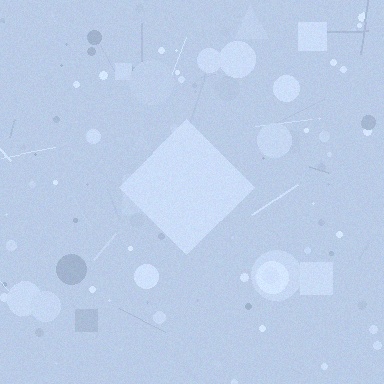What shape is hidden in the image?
A diamond is hidden in the image.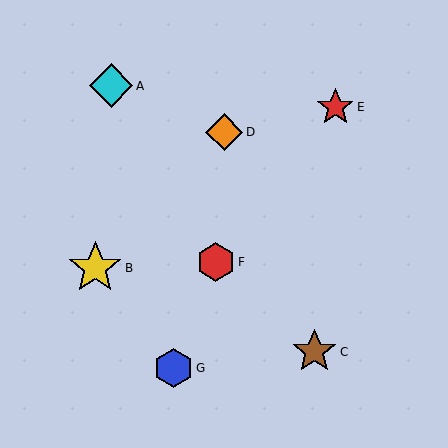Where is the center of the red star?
The center of the red star is at (335, 107).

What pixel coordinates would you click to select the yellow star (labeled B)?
Click at (95, 268) to select the yellow star B.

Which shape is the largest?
The yellow star (labeled B) is the largest.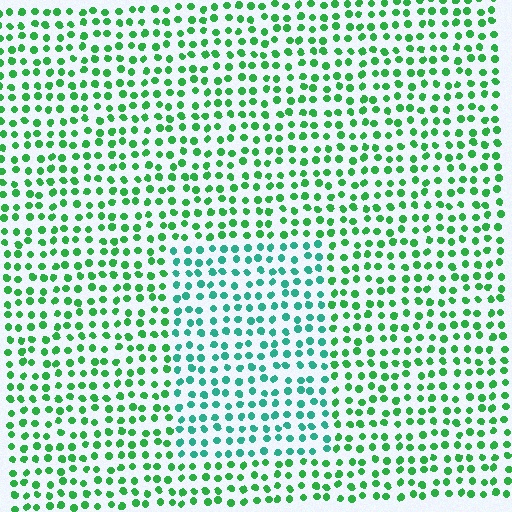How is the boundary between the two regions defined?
The boundary is defined purely by a slight shift in hue (about 35 degrees). Spacing, size, and orientation are identical on both sides.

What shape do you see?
I see a rectangle.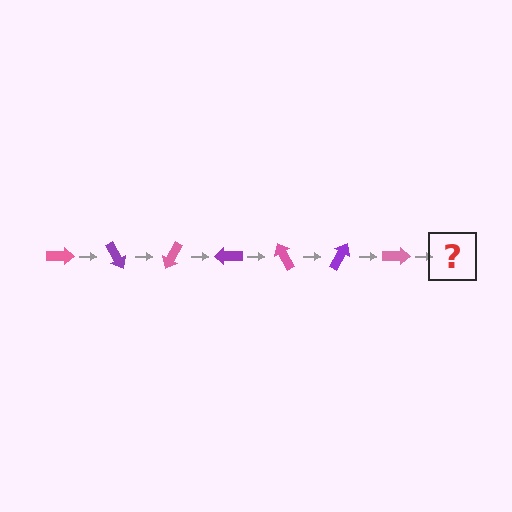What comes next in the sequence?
The next element should be a purple arrow, rotated 420 degrees from the start.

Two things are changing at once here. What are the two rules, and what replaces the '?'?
The two rules are that it rotates 60 degrees each step and the color cycles through pink and purple. The '?' should be a purple arrow, rotated 420 degrees from the start.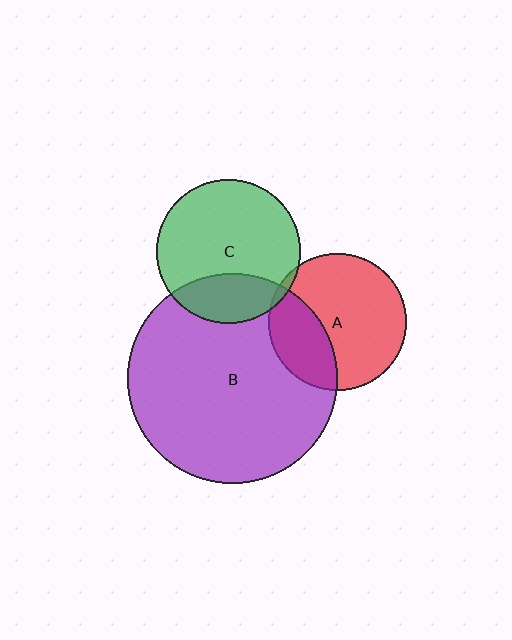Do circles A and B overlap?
Yes.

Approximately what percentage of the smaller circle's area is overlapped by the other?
Approximately 30%.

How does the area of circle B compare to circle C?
Approximately 2.1 times.